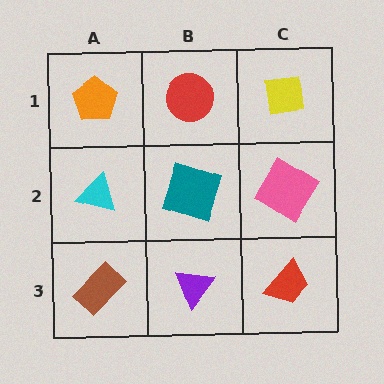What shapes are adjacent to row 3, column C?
A pink diamond (row 2, column C), a purple triangle (row 3, column B).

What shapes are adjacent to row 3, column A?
A cyan triangle (row 2, column A), a purple triangle (row 3, column B).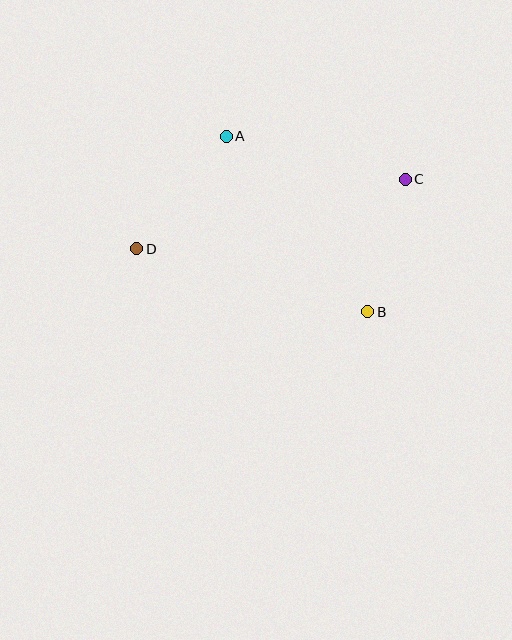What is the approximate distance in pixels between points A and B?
The distance between A and B is approximately 225 pixels.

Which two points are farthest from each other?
Points C and D are farthest from each other.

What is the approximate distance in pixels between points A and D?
The distance between A and D is approximately 144 pixels.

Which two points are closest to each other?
Points B and C are closest to each other.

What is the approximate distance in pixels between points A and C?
The distance between A and C is approximately 184 pixels.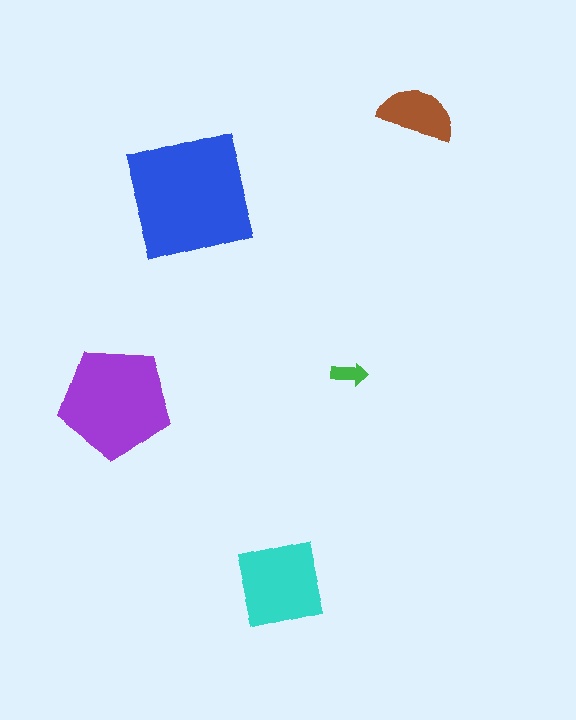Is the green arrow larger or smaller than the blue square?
Smaller.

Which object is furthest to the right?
The brown semicircle is rightmost.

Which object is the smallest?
The green arrow.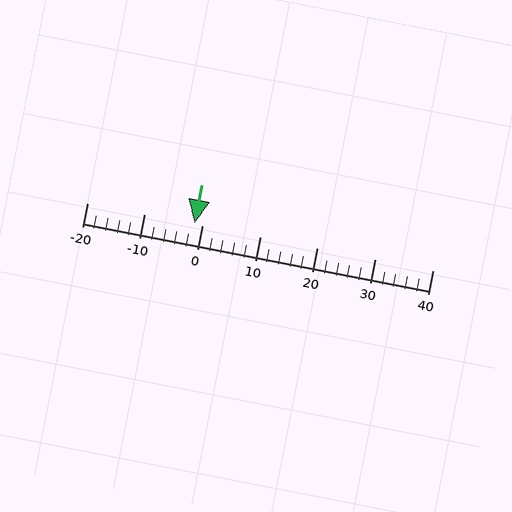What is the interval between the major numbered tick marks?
The major tick marks are spaced 10 units apart.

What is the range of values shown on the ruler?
The ruler shows values from -20 to 40.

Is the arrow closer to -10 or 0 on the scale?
The arrow is closer to 0.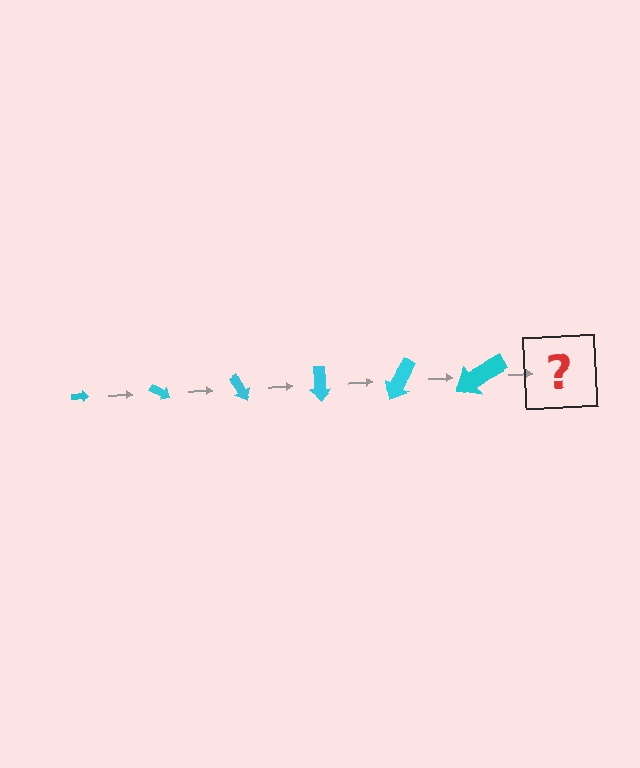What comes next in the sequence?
The next element should be an arrow, larger than the previous one and rotated 180 degrees from the start.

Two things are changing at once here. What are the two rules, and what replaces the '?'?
The two rules are that the arrow grows larger each step and it rotates 30 degrees each step. The '?' should be an arrow, larger than the previous one and rotated 180 degrees from the start.